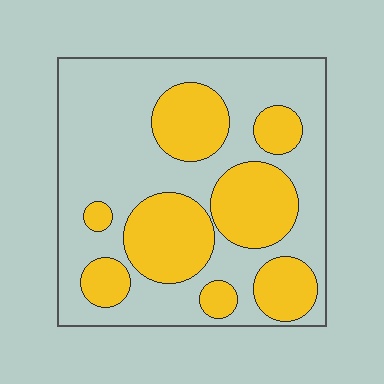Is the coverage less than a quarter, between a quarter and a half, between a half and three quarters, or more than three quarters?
Between a quarter and a half.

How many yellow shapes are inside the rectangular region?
8.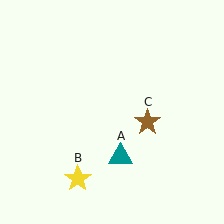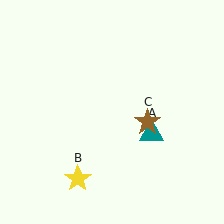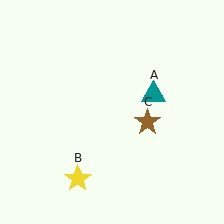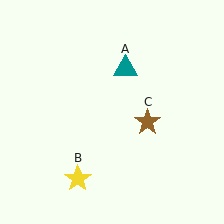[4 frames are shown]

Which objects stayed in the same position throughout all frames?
Yellow star (object B) and brown star (object C) remained stationary.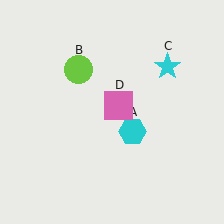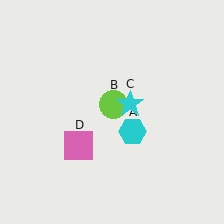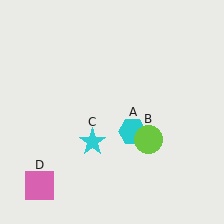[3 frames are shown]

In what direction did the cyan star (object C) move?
The cyan star (object C) moved down and to the left.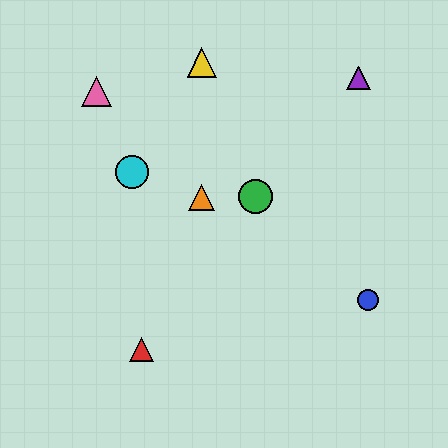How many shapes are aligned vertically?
2 shapes (the yellow triangle, the orange triangle) are aligned vertically.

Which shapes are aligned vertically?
The yellow triangle, the orange triangle are aligned vertically.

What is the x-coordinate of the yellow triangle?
The yellow triangle is at x≈202.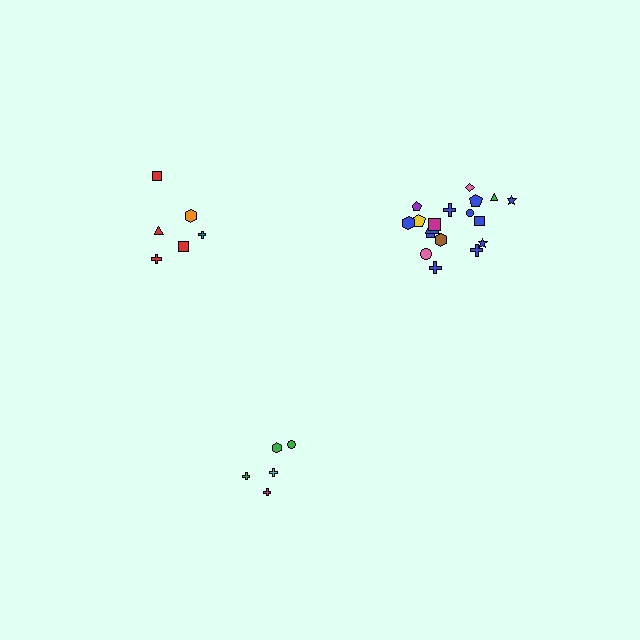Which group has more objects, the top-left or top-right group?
The top-right group.